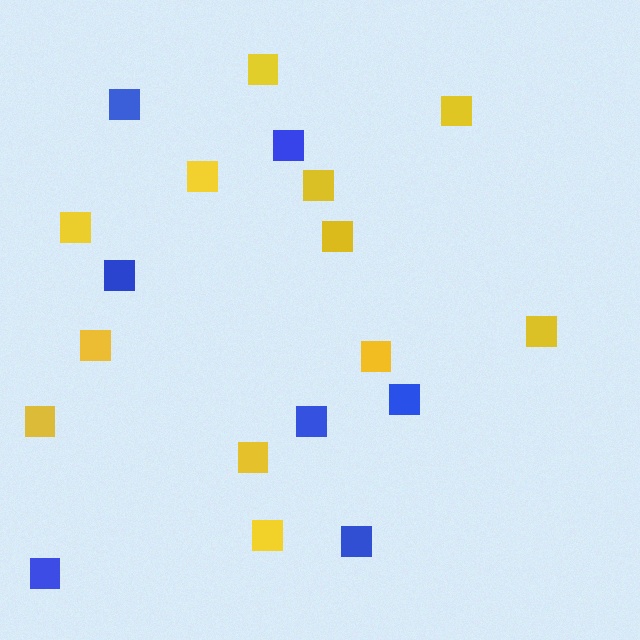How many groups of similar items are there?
There are 2 groups: one group of blue squares (7) and one group of yellow squares (12).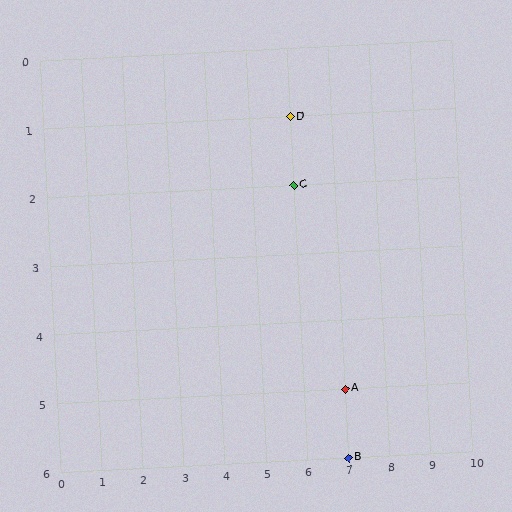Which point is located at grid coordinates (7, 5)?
Point A is at (7, 5).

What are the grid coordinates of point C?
Point C is at grid coordinates (6, 2).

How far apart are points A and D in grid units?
Points A and D are 1 column and 4 rows apart (about 4.1 grid units diagonally).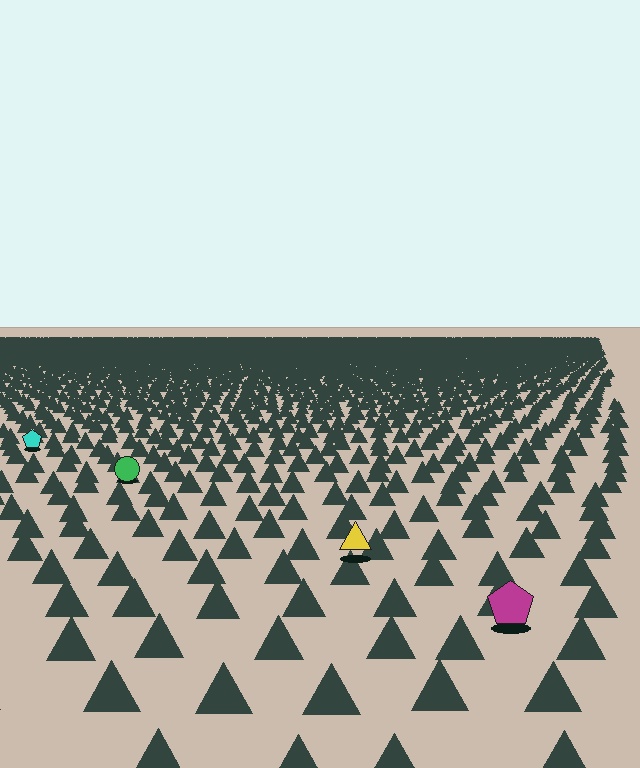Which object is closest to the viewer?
The magenta pentagon is closest. The texture marks near it are larger and more spread out.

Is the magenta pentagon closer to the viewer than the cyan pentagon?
Yes. The magenta pentagon is closer — you can tell from the texture gradient: the ground texture is coarser near it.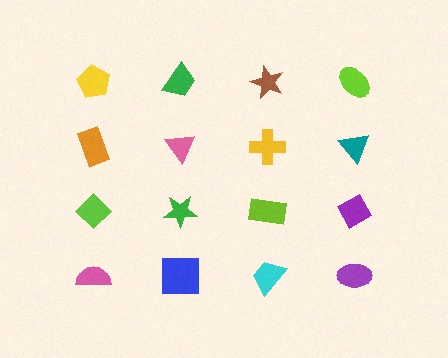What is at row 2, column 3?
A yellow cross.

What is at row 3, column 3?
A lime rectangle.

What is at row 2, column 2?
A pink triangle.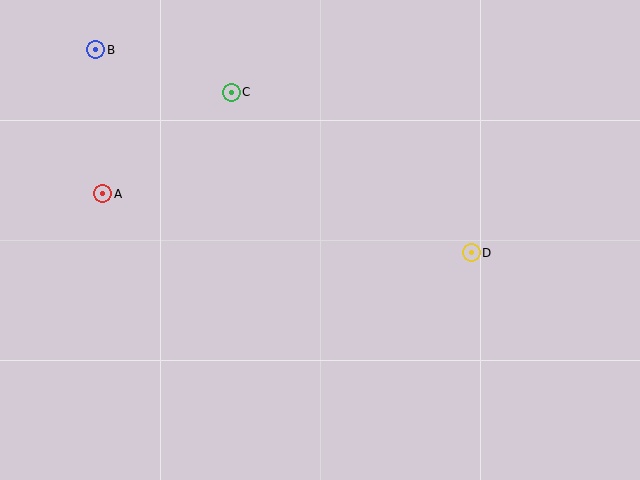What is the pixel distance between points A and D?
The distance between A and D is 373 pixels.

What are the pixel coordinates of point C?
Point C is at (231, 92).